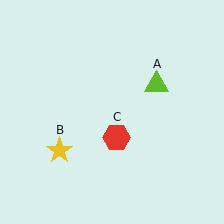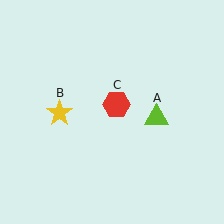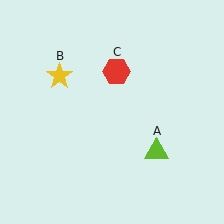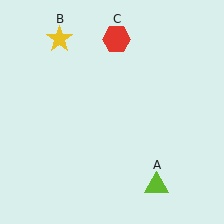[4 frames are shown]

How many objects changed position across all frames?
3 objects changed position: lime triangle (object A), yellow star (object B), red hexagon (object C).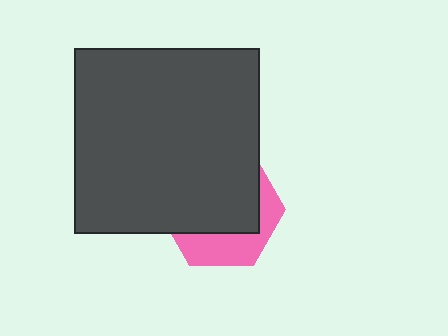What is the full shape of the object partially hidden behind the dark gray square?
The partially hidden object is a pink hexagon.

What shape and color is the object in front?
The object in front is a dark gray square.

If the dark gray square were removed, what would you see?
You would see the complete pink hexagon.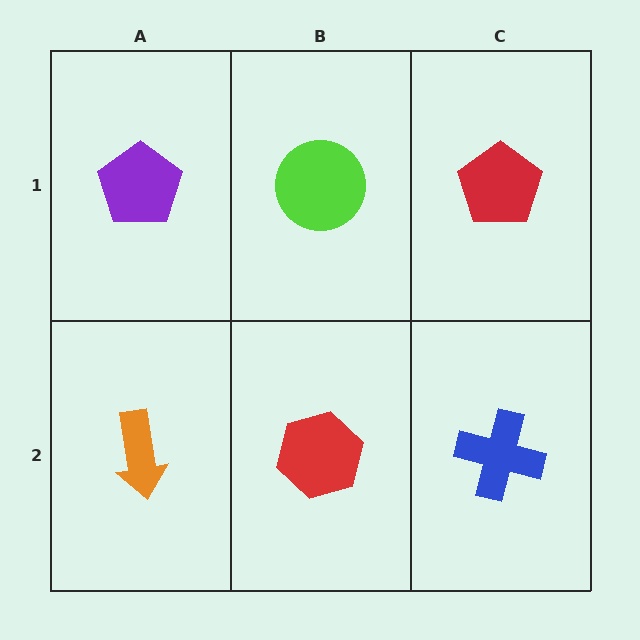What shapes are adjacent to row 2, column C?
A red pentagon (row 1, column C), a red hexagon (row 2, column B).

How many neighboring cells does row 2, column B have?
3.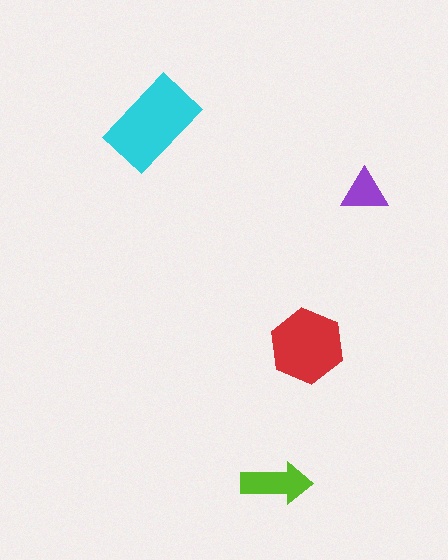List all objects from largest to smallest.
The cyan rectangle, the red hexagon, the lime arrow, the purple triangle.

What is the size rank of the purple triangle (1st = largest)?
4th.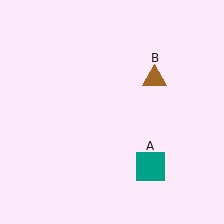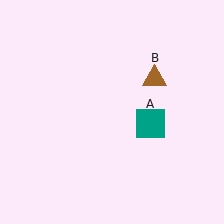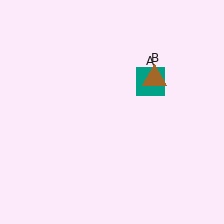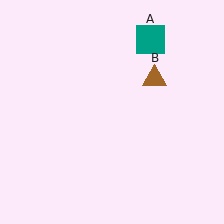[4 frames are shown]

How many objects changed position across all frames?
1 object changed position: teal square (object A).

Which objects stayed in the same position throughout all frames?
Brown triangle (object B) remained stationary.